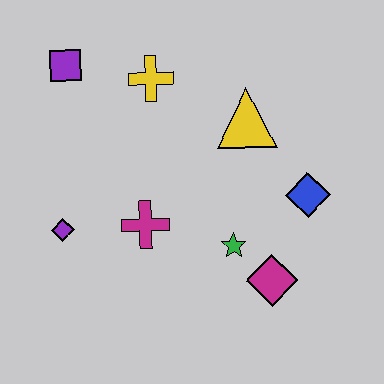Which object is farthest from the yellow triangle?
The purple diamond is farthest from the yellow triangle.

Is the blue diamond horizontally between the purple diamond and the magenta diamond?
No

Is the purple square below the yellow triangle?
No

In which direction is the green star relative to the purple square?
The green star is below the purple square.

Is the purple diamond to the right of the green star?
No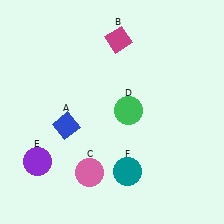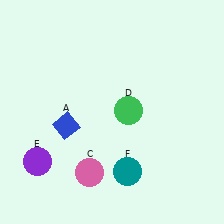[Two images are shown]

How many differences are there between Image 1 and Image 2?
There is 1 difference between the two images.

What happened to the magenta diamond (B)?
The magenta diamond (B) was removed in Image 2. It was in the top-right area of Image 1.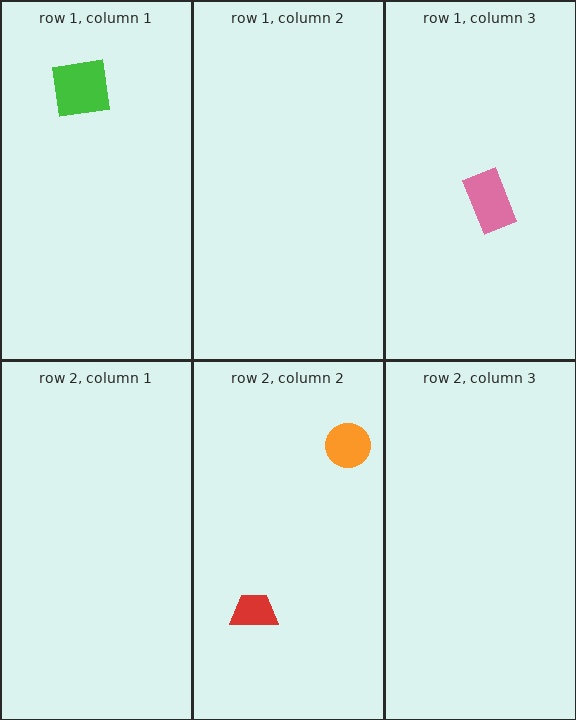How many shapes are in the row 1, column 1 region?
1.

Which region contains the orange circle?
The row 2, column 2 region.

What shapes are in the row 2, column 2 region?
The red trapezoid, the orange circle.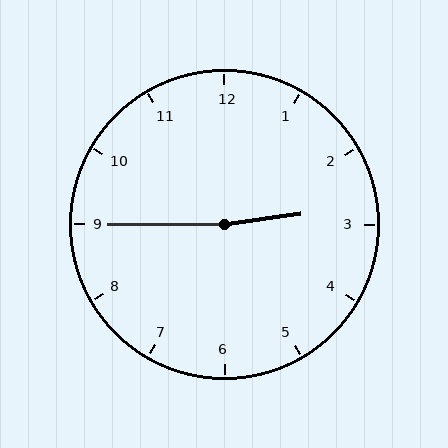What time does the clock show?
2:45.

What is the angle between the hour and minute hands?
Approximately 172 degrees.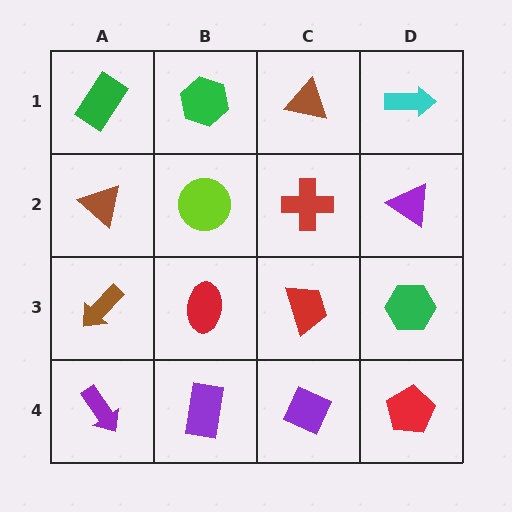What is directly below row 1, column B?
A lime circle.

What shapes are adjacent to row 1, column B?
A lime circle (row 2, column B), a green rectangle (row 1, column A), a brown triangle (row 1, column C).